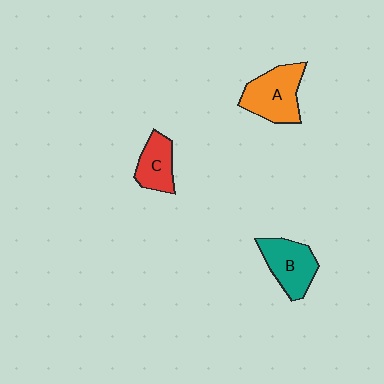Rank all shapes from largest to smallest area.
From largest to smallest: A (orange), B (teal), C (red).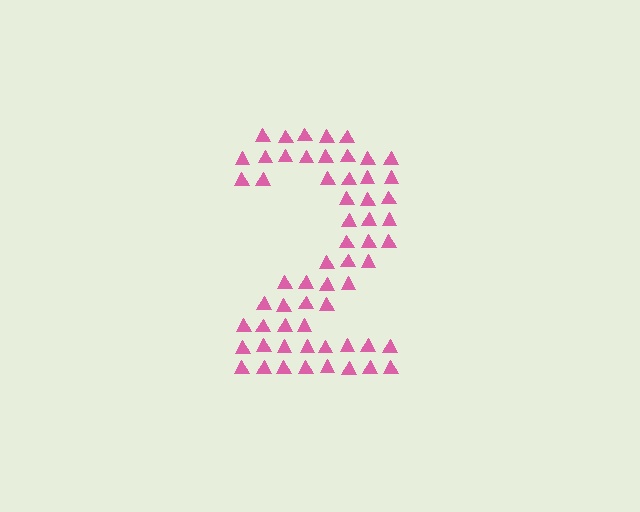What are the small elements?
The small elements are triangles.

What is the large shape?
The large shape is the digit 2.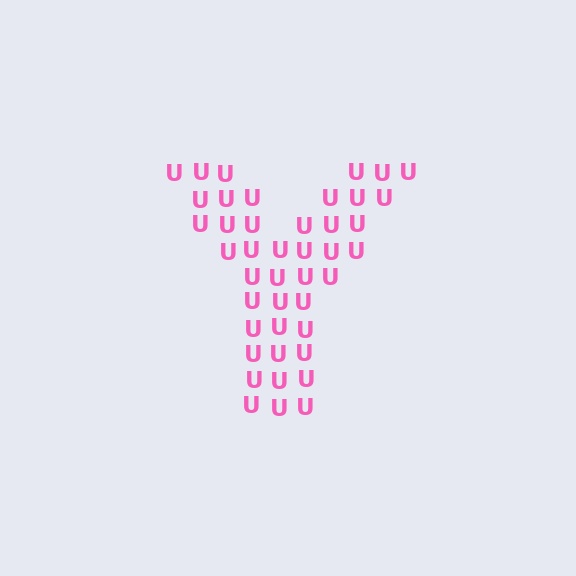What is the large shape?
The large shape is the letter Y.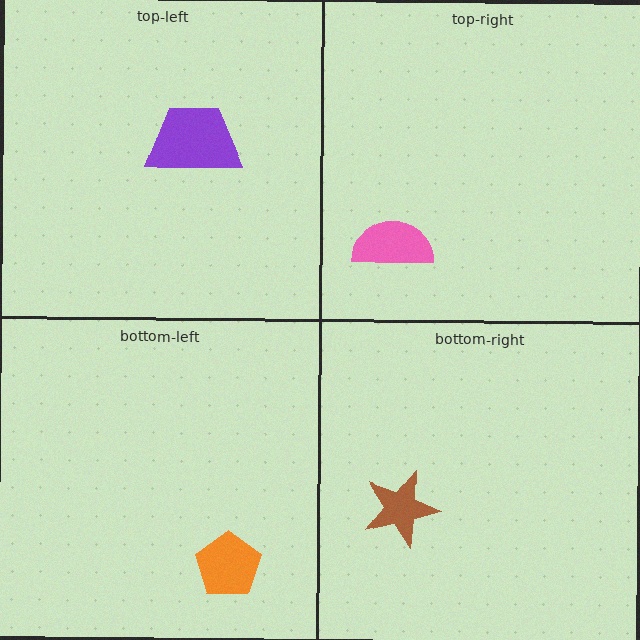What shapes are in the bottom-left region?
The orange pentagon.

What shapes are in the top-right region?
The pink semicircle.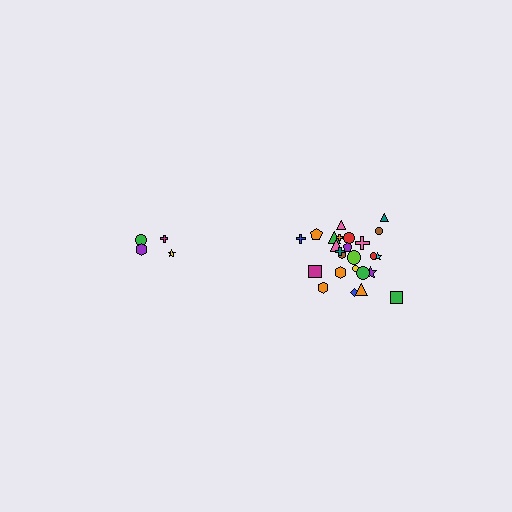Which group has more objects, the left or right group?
The right group.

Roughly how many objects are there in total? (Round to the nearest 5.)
Roughly 30 objects in total.